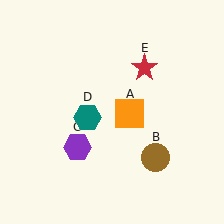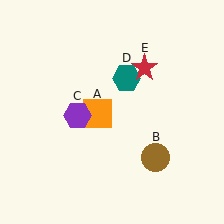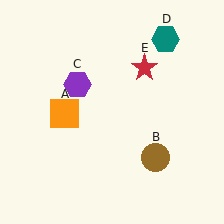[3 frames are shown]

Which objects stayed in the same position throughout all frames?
Brown circle (object B) and red star (object E) remained stationary.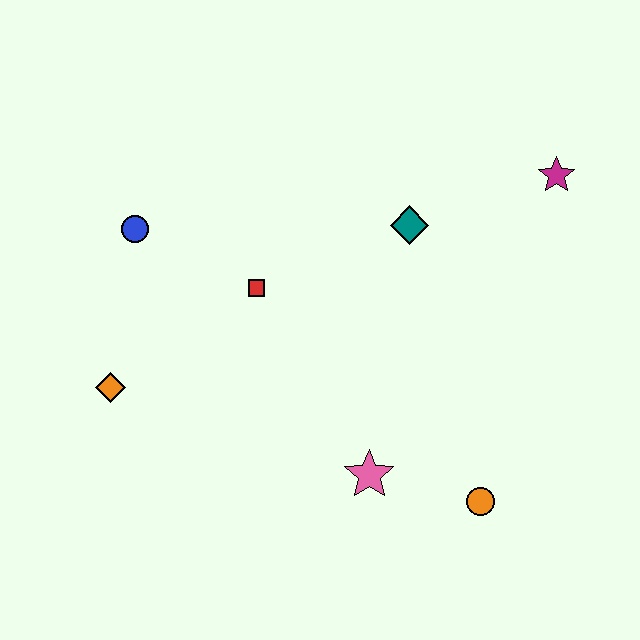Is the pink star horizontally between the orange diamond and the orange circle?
Yes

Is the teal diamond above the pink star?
Yes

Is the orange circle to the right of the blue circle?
Yes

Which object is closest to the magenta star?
The teal diamond is closest to the magenta star.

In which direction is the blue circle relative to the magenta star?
The blue circle is to the left of the magenta star.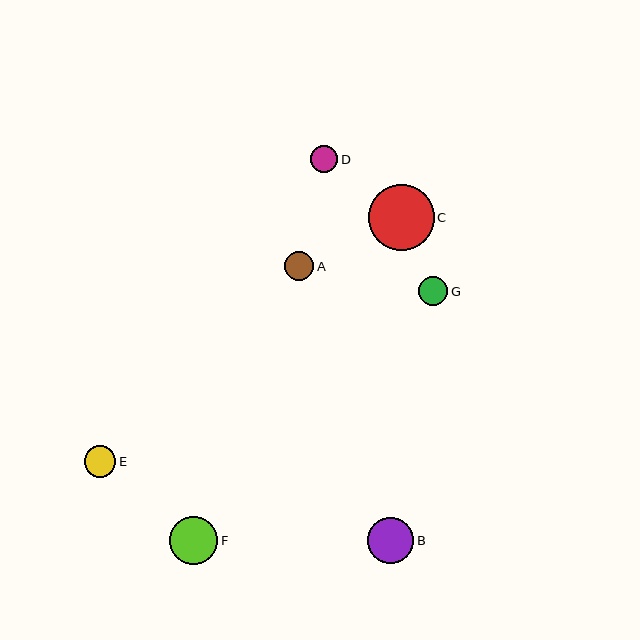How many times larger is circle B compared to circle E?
Circle B is approximately 1.5 times the size of circle E.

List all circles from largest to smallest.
From largest to smallest: C, F, B, E, G, A, D.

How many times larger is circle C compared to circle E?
Circle C is approximately 2.1 times the size of circle E.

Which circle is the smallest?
Circle D is the smallest with a size of approximately 28 pixels.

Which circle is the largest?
Circle C is the largest with a size of approximately 66 pixels.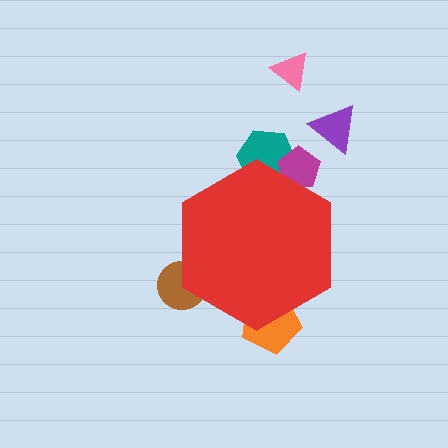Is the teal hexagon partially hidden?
Yes, the teal hexagon is partially hidden behind the red hexagon.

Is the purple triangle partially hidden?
No, the purple triangle is fully visible.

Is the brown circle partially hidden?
Yes, the brown circle is partially hidden behind the red hexagon.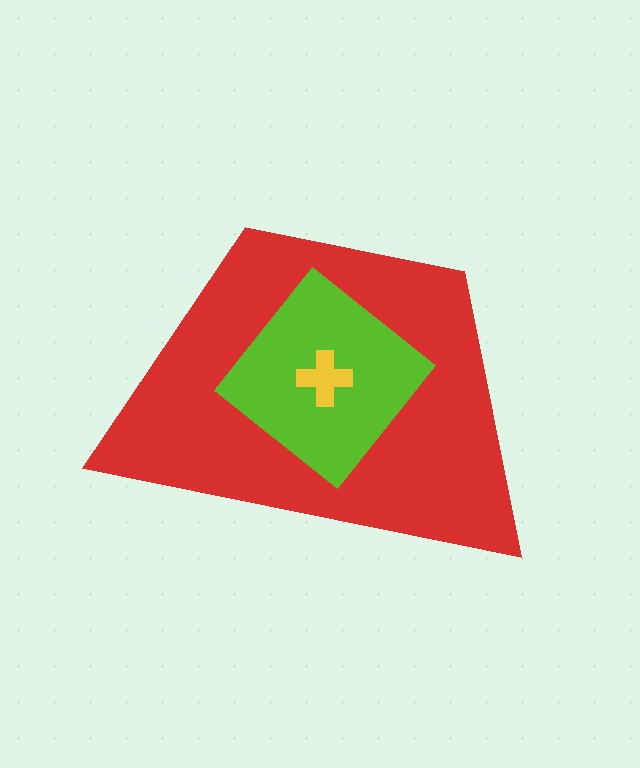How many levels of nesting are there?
3.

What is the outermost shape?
The red trapezoid.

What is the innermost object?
The yellow cross.